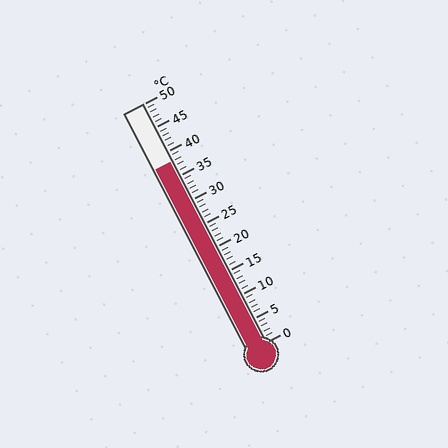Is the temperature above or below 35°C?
The temperature is above 35°C.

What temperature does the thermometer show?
The thermometer shows approximately 38°C.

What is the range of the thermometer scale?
The thermometer scale ranges from 0°C to 50°C.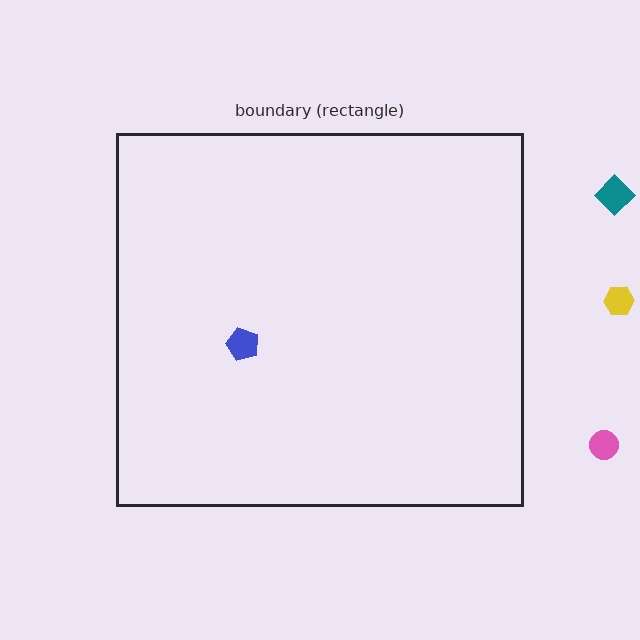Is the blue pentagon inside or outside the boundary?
Inside.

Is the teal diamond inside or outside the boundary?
Outside.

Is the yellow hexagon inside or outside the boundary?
Outside.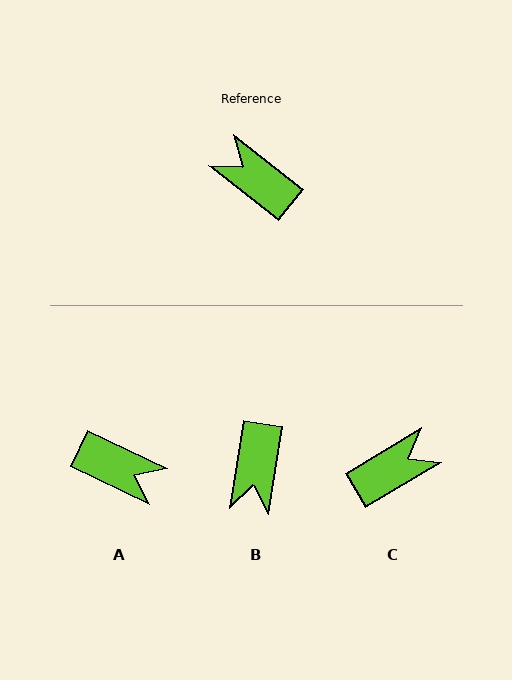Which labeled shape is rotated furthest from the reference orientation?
A, about 167 degrees away.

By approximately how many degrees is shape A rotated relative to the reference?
Approximately 167 degrees clockwise.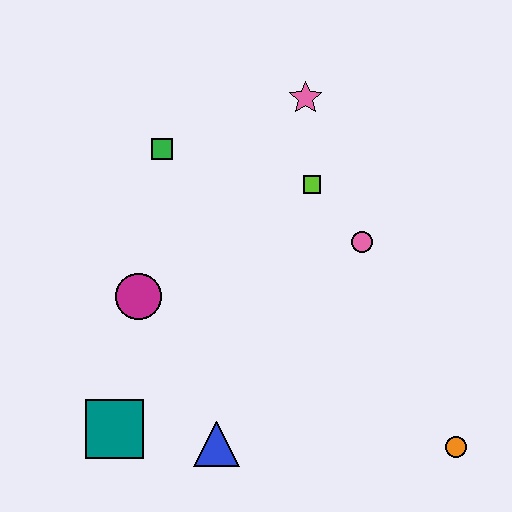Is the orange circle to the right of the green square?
Yes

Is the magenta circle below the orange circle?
No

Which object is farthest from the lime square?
The teal square is farthest from the lime square.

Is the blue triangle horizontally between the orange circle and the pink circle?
No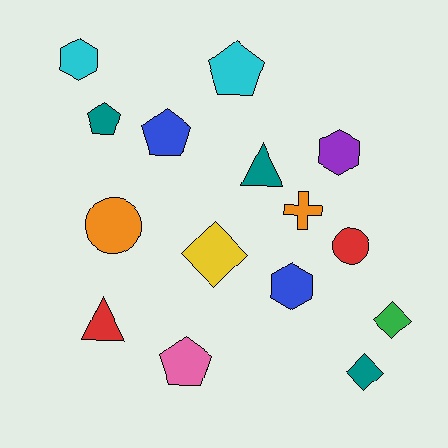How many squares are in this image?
There are no squares.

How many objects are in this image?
There are 15 objects.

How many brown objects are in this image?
There are no brown objects.